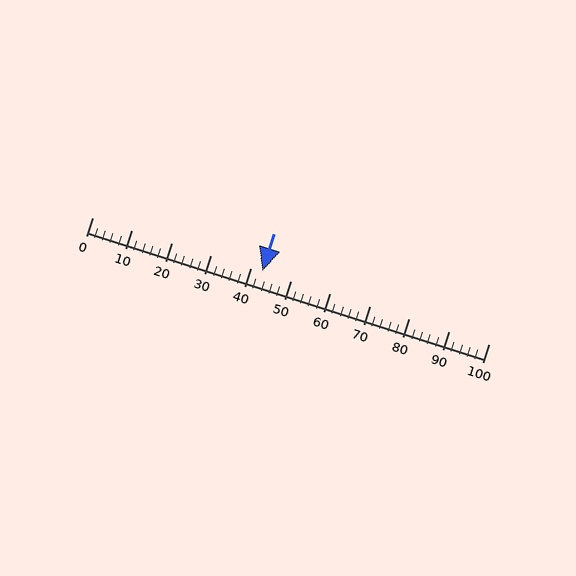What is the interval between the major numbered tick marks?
The major tick marks are spaced 10 units apart.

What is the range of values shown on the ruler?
The ruler shows values from 0 to 100.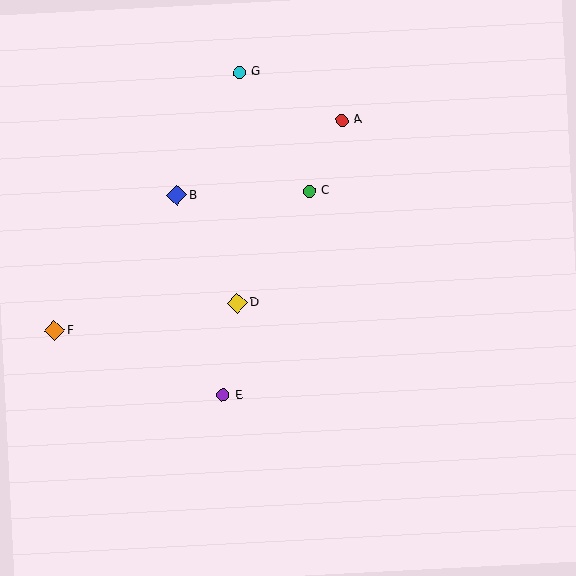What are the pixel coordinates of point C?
Point C is at (309, 191).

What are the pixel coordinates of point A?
Point A is at (342, 121).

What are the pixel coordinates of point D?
Point D is at (237, 303).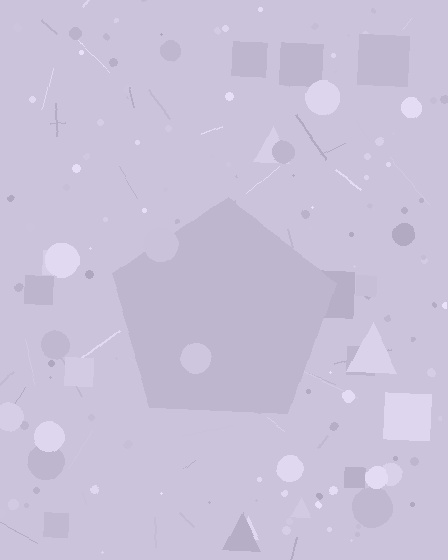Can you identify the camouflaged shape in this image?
The camouflaged shape is a pentagon.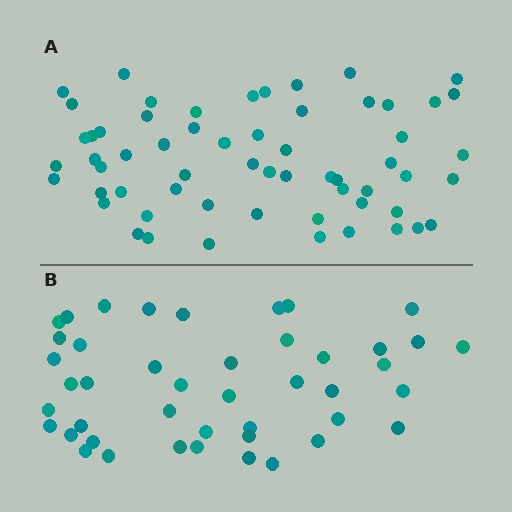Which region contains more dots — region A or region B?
Region A (the top region) has more dots.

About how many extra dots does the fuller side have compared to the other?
Region A has approximately 15 more dots than region B.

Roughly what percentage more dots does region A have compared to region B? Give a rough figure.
About 35% more.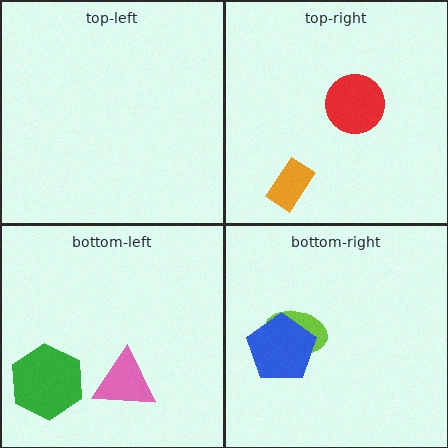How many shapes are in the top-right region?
2.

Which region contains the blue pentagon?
The bottom-right region.